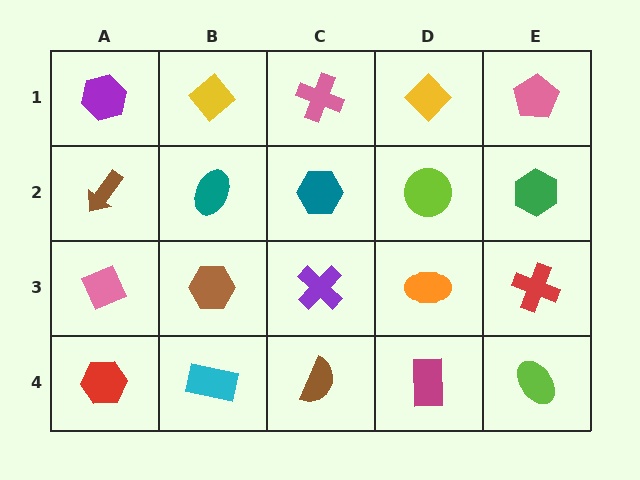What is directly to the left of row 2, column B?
A brown arrow.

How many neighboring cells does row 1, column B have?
3.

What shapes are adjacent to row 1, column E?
A green hexagon (row 2, column E), a yellow diamond (row 1, column D).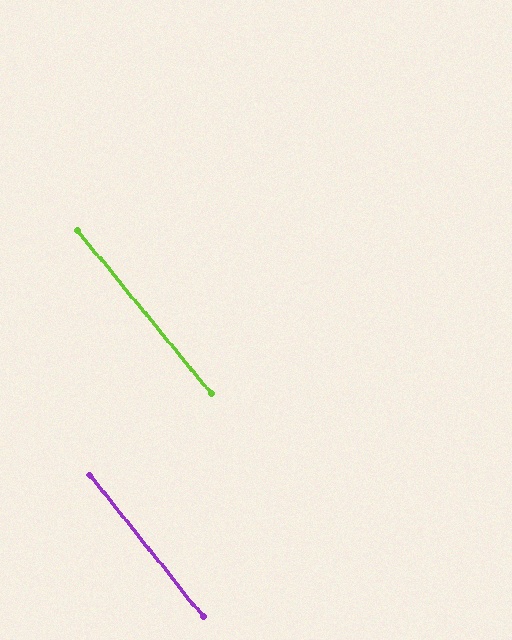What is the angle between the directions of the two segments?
Approximately 1 degree.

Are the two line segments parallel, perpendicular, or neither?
Parallel — their directions differ by only 0.7°.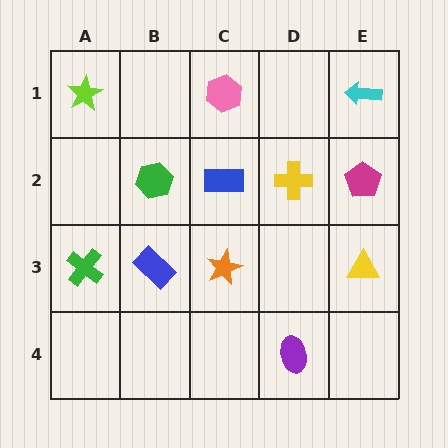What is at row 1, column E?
A cyan arrow.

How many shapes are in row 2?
4 shapes.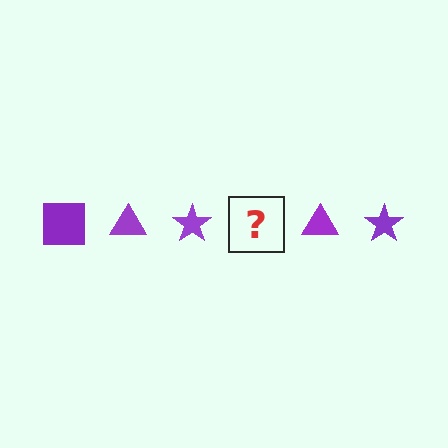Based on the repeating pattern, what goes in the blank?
The blank should be a purple square.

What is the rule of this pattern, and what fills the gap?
The rule is that the pattern cycles through square, triangle, star shapes in purple. The gap should be filled with a purple square.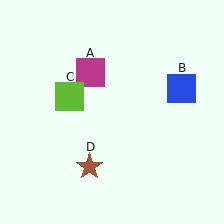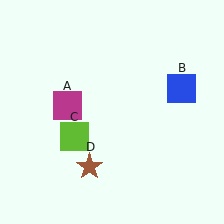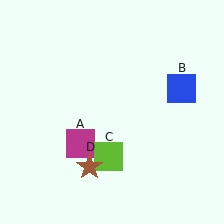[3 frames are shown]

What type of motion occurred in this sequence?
The magenta square (object A), lime square (object C) rotated counterclockwise around the center of the scene.